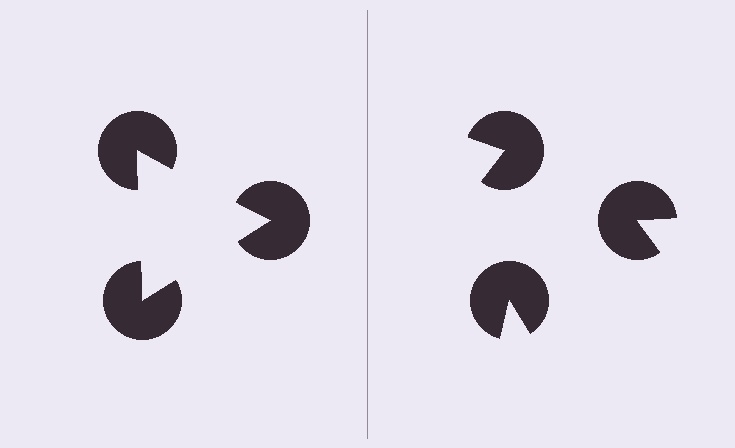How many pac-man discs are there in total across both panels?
6 — 3 on each side.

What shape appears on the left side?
An illusory triangle.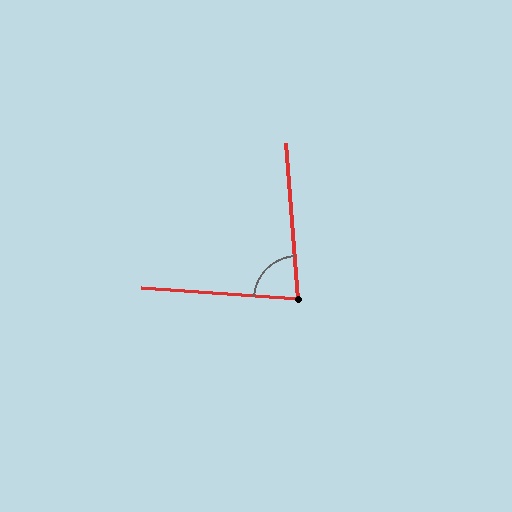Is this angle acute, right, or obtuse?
It is acute.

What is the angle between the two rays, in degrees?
Approximately 82 degrees.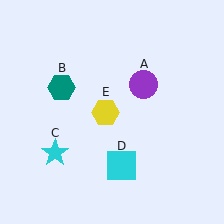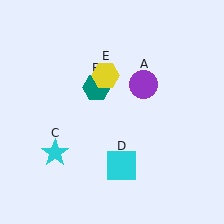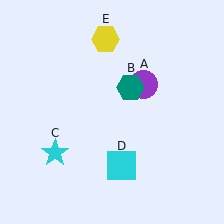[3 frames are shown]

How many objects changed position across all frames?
2 objects changed position: teal hexagon (object B), yellow hexagon (object E).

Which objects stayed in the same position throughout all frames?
Purple circle (object A) and cyan star (object C) and cyan square (object D) remained stationary.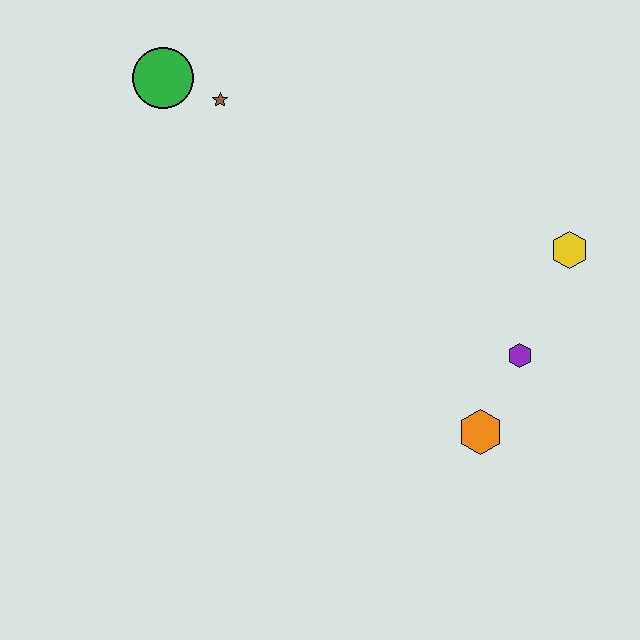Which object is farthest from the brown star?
The orange hexagon is farthest from the brown star.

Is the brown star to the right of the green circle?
Yes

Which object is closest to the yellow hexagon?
The purple hexagon is closest to the yellow hexagon.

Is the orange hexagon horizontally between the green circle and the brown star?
No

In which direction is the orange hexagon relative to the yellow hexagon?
The orange hexagon is below the yellow hexagon.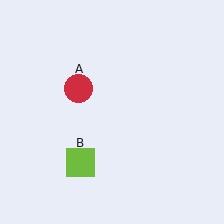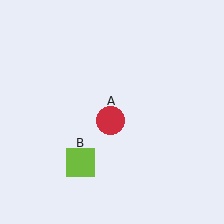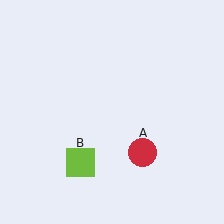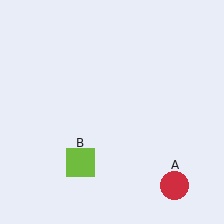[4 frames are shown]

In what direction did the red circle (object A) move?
The red circle (object A) moved down and to the right.